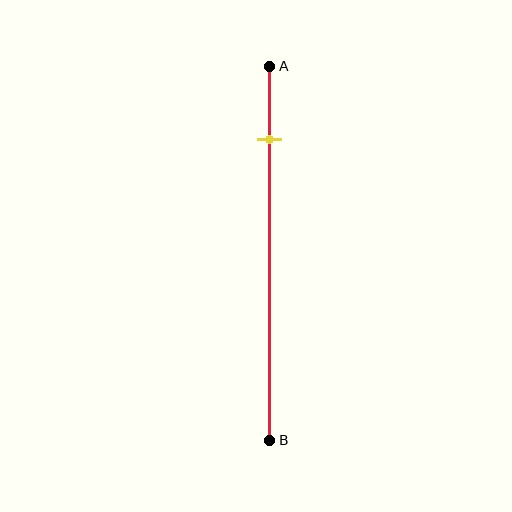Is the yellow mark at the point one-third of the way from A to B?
No, the mark is at about 20% from A, not at the 33% one-third point.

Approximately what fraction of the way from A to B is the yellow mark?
The yellow mark is approximately 20% of the way from A to B.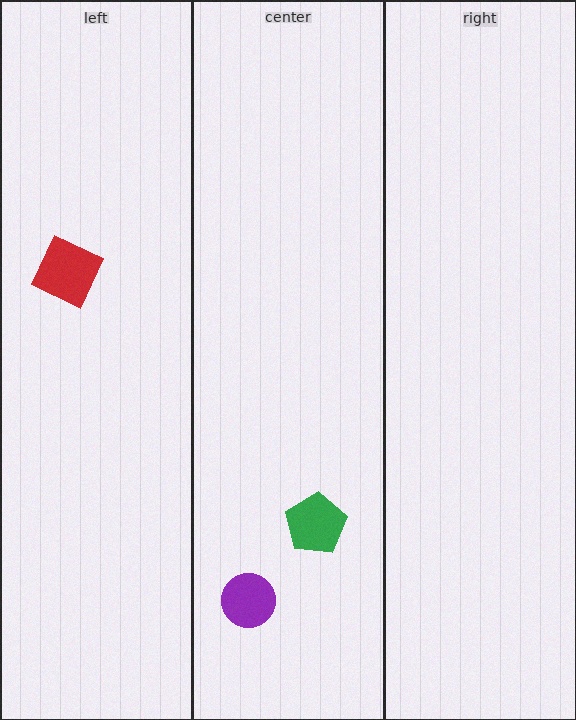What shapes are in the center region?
The purple circle, the green pentagon.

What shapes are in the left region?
The red square.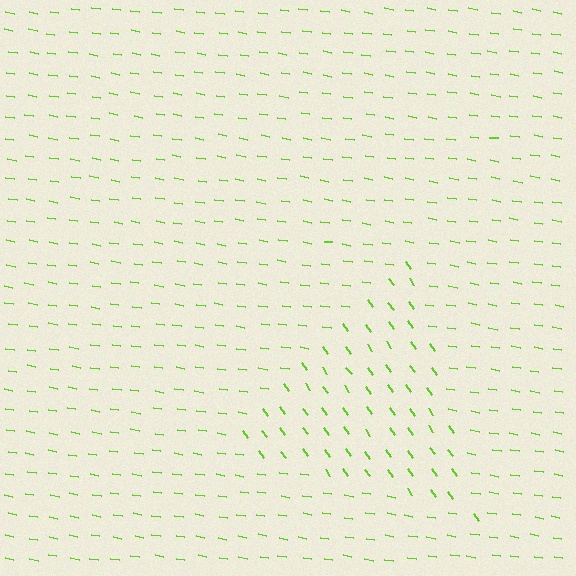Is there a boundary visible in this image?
Yes, there is a texture boundary formed by a change in line orientation.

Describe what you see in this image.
The image is filled with small lime line segments. A triangle region in the image has lines oriented differently from the surrounding lines, creating a visible texture boundary.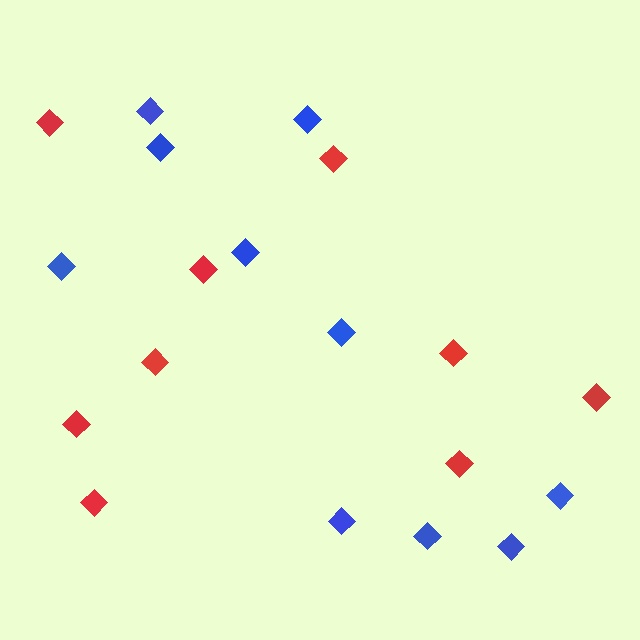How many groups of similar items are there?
There are 2 groups: one group of red diamonds (9) and one group of blue diamonds (10).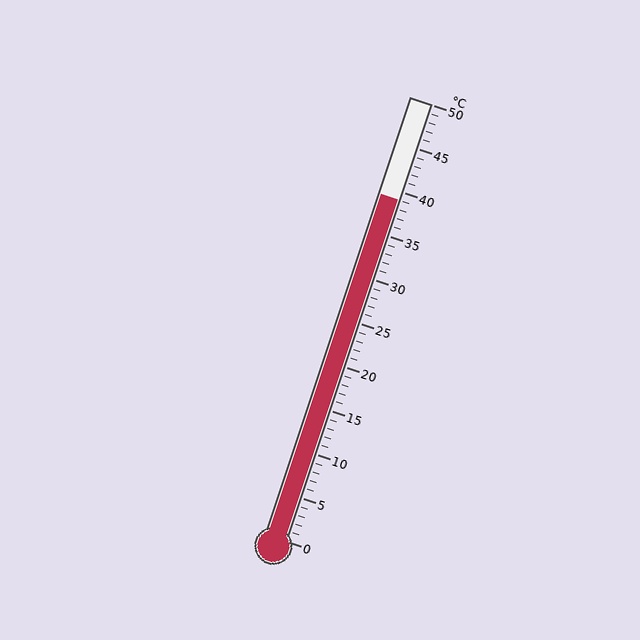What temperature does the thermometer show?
The thermometer shows approximately 39°C.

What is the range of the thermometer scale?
The thermometer scale ranges from 0°C to 50°C.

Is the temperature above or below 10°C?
The temperature is above 10°C.